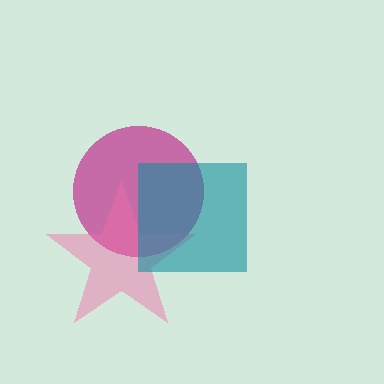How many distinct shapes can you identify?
There are 3 distinct shapes: a magenta circle, a pink star, a teal square.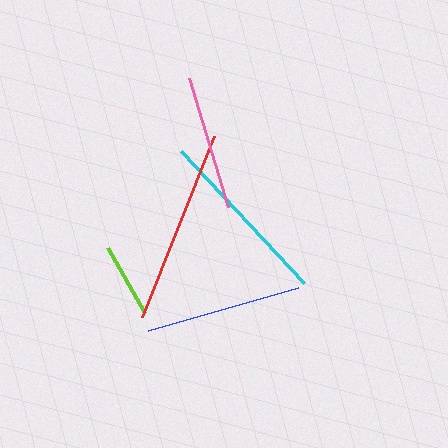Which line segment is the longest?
The red line is the longest at approximately 194 pixels.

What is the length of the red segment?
The red segment is approximately 194 pixels long.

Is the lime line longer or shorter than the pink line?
The pink line is longer than the lime line.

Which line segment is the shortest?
The lime line is the shortest at approximately 75 pixels.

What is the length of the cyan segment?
The cyan segment is approximately 180 pixels long.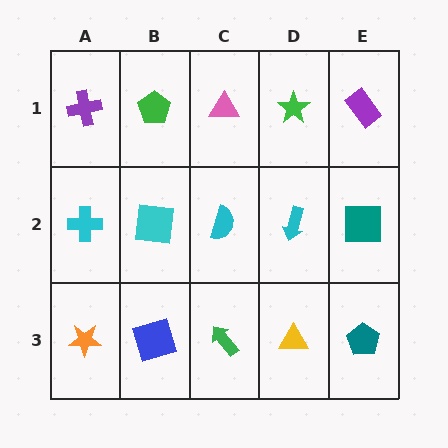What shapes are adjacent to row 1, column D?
A cyan arrow (row 2, column D), a pink triangle (row 1, column C), a purple rectangle (row 1, column E).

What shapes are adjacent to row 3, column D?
A cyan arrow (row 2, column D), a green arrow (row 3, column C), a teal pentagon (row 3, column E).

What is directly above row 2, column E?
A purple rectangle.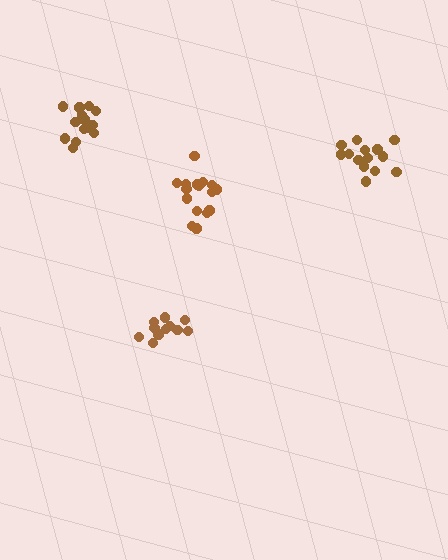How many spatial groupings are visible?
There are 4 spatial groupings.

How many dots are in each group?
Group 1: 17 dots, Group 2: 11 dots, Group 3: 14 dots, Group 4: 16 dots (58 total).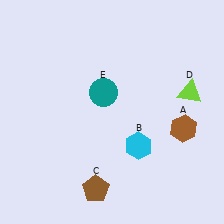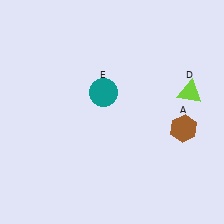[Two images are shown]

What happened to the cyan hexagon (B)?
The cyan hexagon (B) was removed in Image 2. It was in the bottom-right area of Image 1.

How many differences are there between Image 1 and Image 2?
There are 2 differences between the two images.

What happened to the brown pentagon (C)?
The brown pentagon (C) was removed in Image 2. It was in the bottom-left area of Image 1.